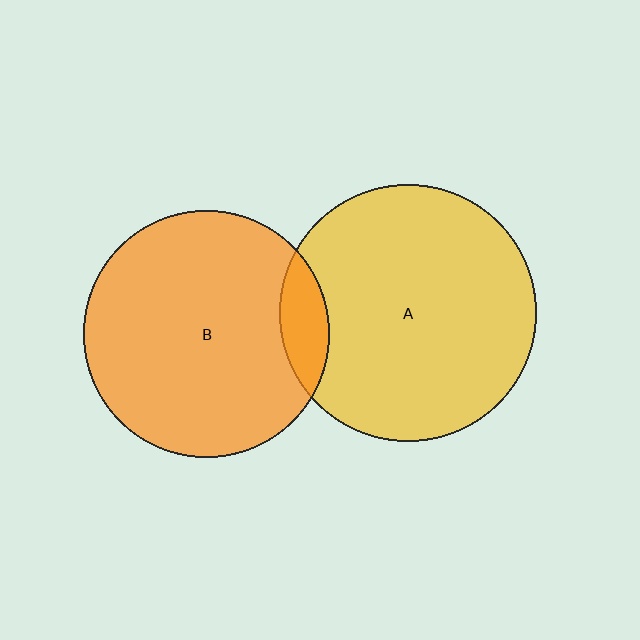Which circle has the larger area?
Circle A (yellow).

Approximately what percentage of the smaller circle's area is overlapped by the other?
Approximately 10%.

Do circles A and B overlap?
Yes.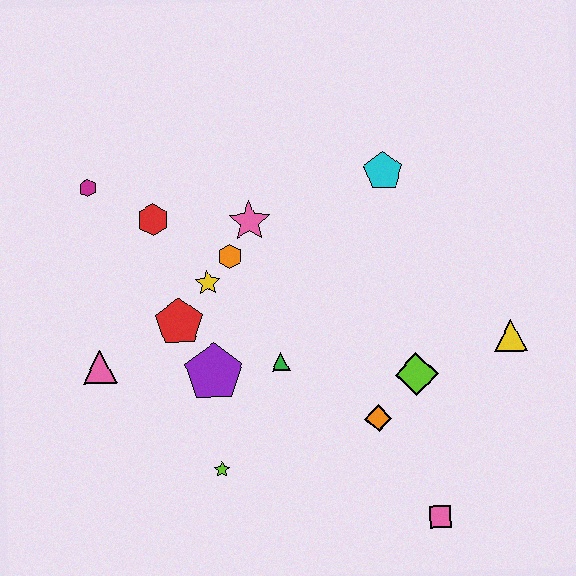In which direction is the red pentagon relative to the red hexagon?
The red pentagon is below the red hexagon.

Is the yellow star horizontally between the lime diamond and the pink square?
No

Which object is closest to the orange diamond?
The lime diamond is closest to the orange diamond.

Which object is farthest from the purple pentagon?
The yellow triangle is farthest from the purple pentagon.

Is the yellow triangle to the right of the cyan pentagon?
Yes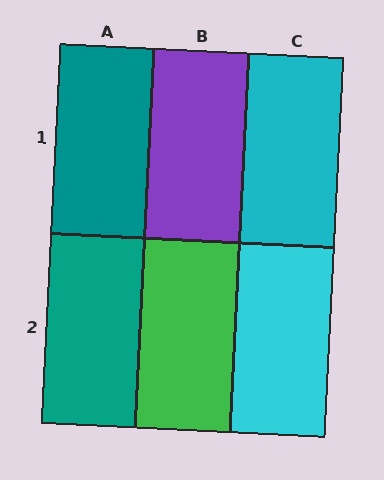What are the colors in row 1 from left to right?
Teal, purple, cyan.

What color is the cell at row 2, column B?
Green.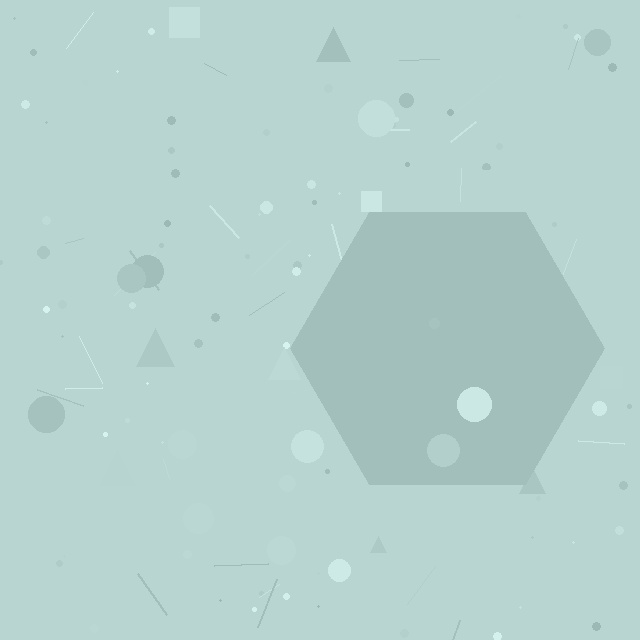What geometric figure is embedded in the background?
A hexagon is embedded in the background.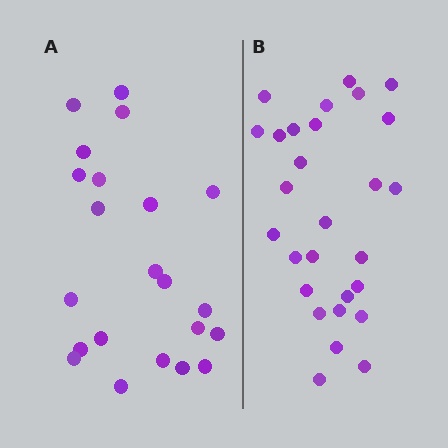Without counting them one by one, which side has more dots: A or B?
Region B (the right region) has more dots.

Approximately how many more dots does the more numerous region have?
Region B has about 6 more dots than region A.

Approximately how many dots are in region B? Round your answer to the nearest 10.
About 30 dots. (The exact count is 28, which rounds to 30.)